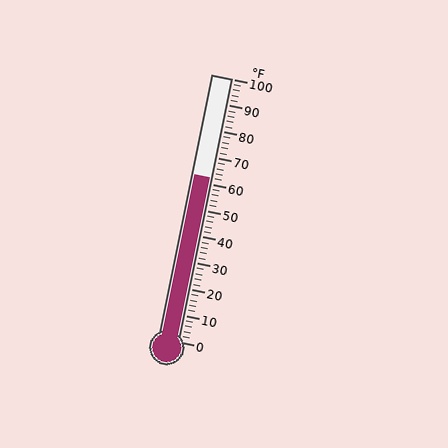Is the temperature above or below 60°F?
The temperature is above 60°F.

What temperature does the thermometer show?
The thermometer shows approximately 62°F.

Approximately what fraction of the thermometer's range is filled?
The thermometer is filled to approximately 60% of its range.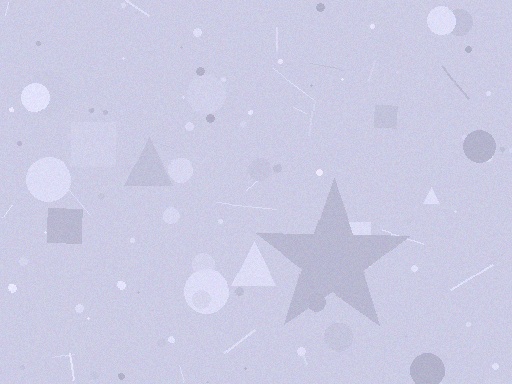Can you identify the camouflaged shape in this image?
The camouflaged shape is a star.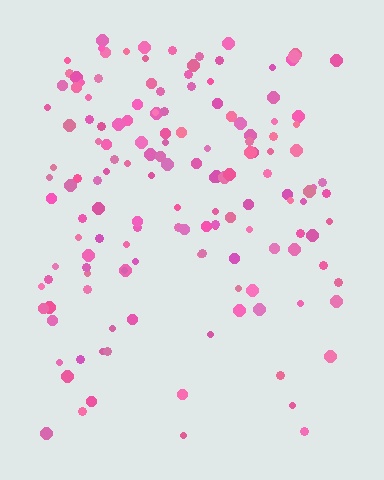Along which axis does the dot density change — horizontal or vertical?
Vertical.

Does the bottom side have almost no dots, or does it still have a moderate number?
Still a moderate number, just noticeably fewer than the top.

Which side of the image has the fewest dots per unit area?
The bottom.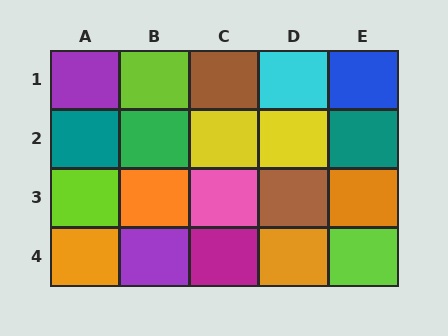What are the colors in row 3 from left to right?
Lime, orange, pink, brown, orange.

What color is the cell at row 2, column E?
Teal.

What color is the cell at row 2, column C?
Yellow.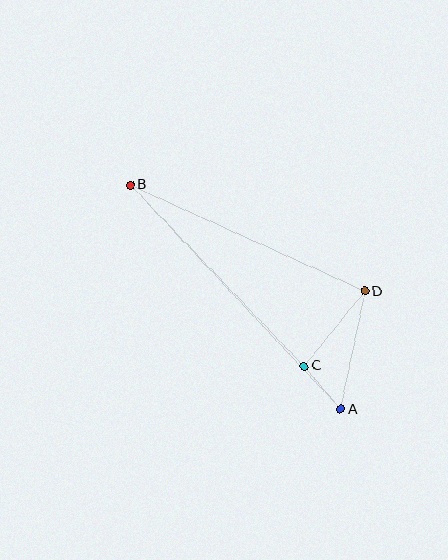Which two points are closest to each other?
Points A and C are closest to each other.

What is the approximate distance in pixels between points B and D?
The distance between B and D is approximately 258 pixels.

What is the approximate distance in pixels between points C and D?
The distance between C and D is approximately 96 pixels.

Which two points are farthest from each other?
Points A and B are farthest from each other.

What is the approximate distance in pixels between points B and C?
The distance between B and C is approximately 251 pixels.